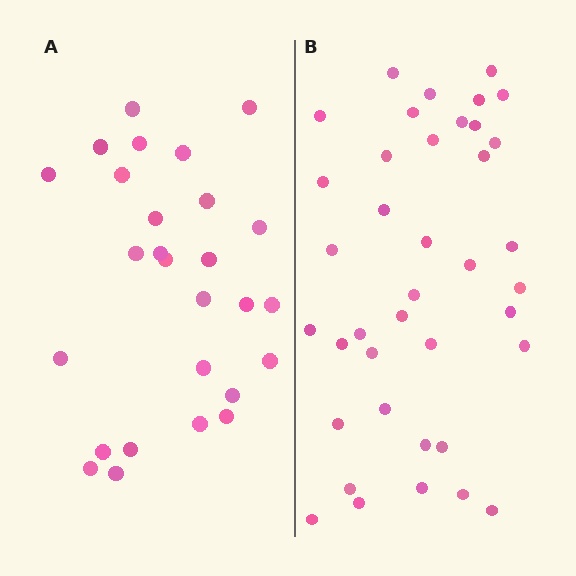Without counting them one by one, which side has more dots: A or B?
Region B (the right region) has more dots.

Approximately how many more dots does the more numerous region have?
Region B has roughly 12 or so more dots than region A.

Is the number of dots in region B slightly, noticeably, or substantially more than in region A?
Region B has noticeably more, but not dramatically so. The ratio is roughly 1.4 to 1.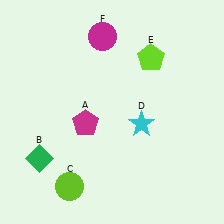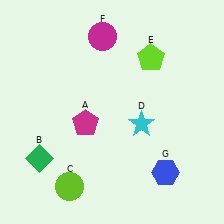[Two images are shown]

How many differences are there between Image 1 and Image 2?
There is 1 difference between the two images.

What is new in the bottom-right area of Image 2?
A blue hexagon (G) was added in the bottom-right area of Image 2.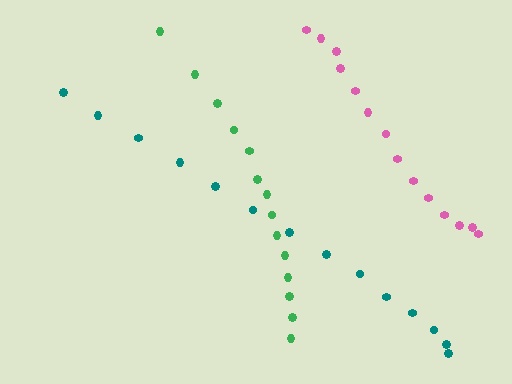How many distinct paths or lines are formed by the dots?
There are 3 distinct paths.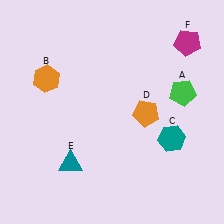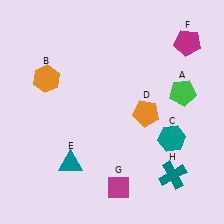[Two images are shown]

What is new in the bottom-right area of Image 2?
A magenta diamond (G) was added in the bottom-right area of Image 2.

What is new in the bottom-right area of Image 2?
A teal cross (H) was added in the bottom-right area of Image 2.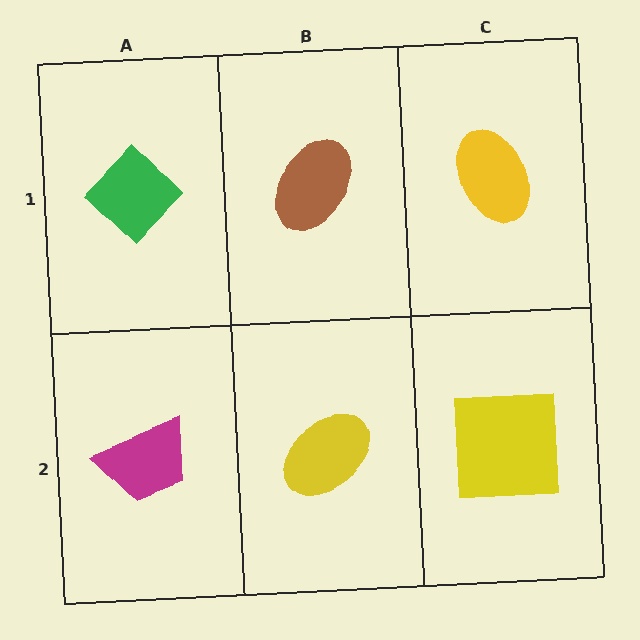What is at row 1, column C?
A yellow ellipse.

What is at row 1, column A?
A green diamond.